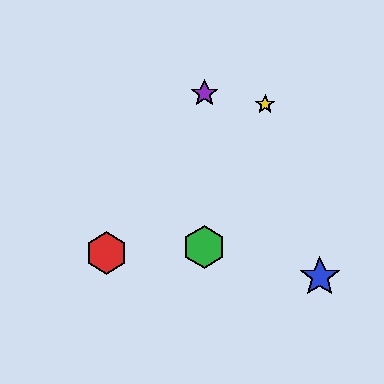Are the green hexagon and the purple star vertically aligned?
Yes, both are at x≈204.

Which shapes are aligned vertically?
The green hexagon, the purple star are aligned vertically.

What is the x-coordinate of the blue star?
The blue star is at x≈320.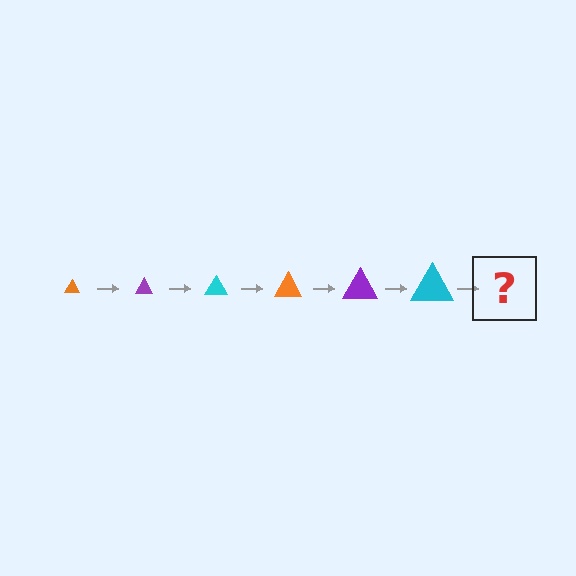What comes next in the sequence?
The next element should be an orange triangle, larger than the previous one.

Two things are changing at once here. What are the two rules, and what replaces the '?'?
The two rules are that the triangle grows larger each step and the color cycles through orange, purple, and cyan. The '?' should be an orange triangle, larger than the previous one.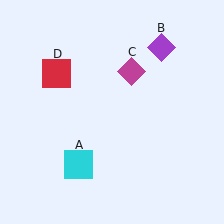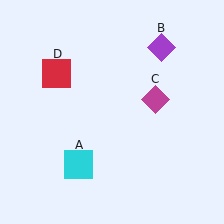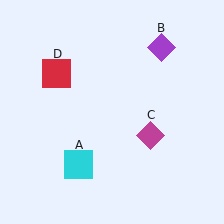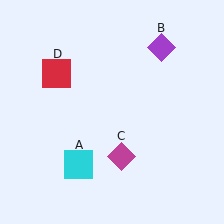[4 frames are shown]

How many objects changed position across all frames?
1 object changed position: magenta diamond (object C).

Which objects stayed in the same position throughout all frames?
Cyan square (object A) and purple diamond (object B) and red square (object D) remained stationary.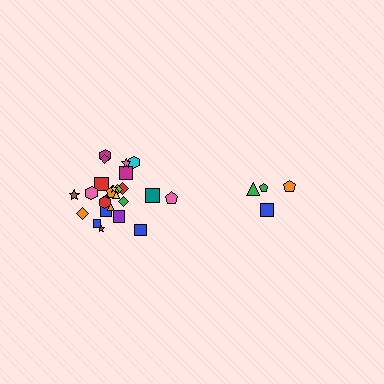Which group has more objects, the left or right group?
The left group.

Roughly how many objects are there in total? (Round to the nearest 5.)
Roughly 30 objects in total.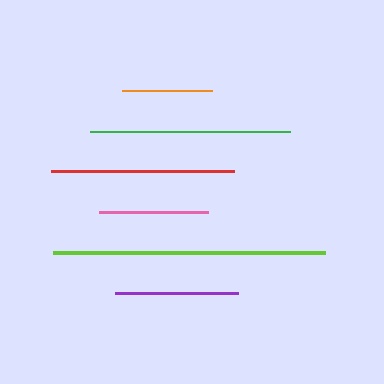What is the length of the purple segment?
The purple segment is approximately 122 pixels long.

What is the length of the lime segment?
The lime segment is approximately 272 pixels long.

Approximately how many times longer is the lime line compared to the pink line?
The lime line is approximately 2.5 times the length of the pink line.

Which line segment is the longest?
The lime line is the longest at approximately 272 pixels.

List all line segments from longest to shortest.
From longest to shortest: lime, green, red, purple, pink, orange.